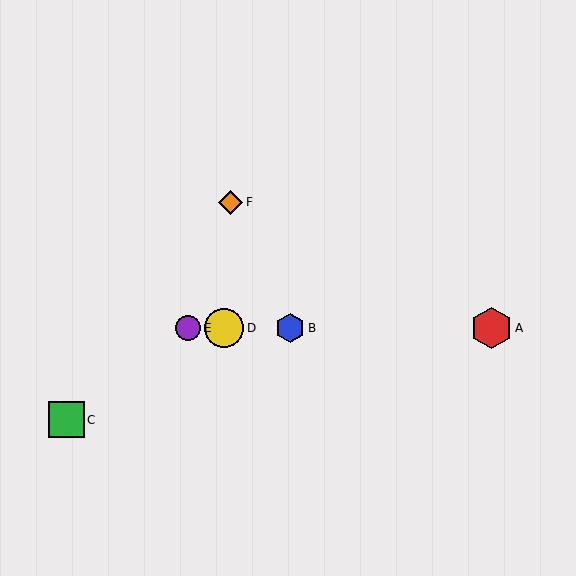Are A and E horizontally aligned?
Yes, both are at y≈328.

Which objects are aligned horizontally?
Objects A, B, D, E are aligned horizontally.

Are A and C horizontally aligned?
No, A is at y≈328 and C is at y≈420.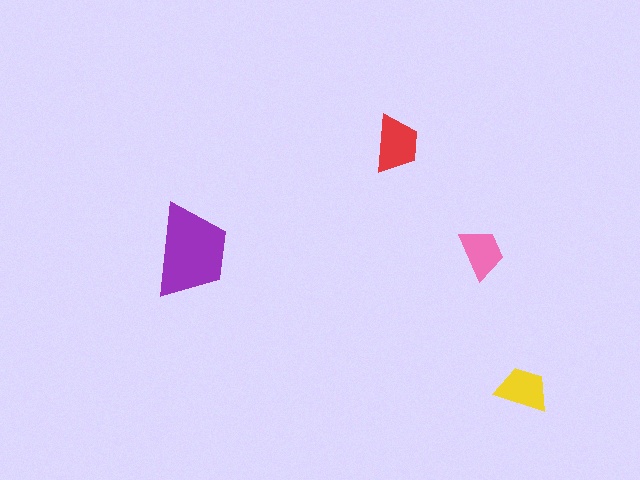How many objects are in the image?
There are 4 objects in the image.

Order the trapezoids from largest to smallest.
the purple one, the red one, the yellow one, the pink one.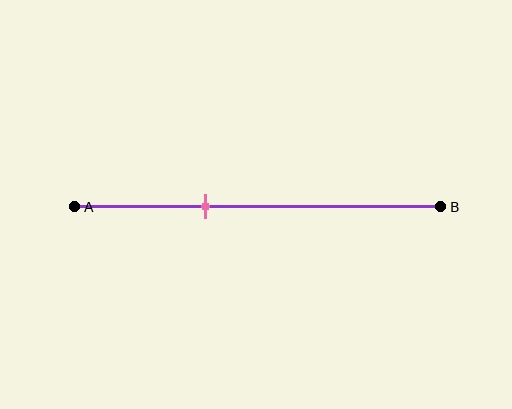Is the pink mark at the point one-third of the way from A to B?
Yes, the mark is approximately at the one-third point.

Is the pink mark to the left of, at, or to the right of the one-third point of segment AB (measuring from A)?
The pink mark is approximately at the one-third point of segment AB.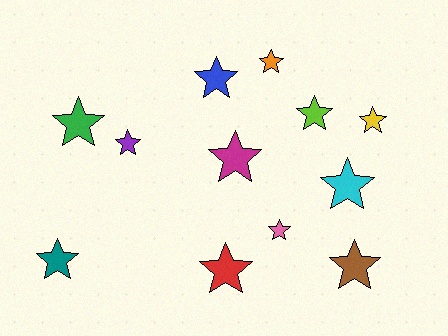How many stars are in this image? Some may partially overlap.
There are 12 stars.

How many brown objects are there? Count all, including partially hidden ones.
There is 1 brown object.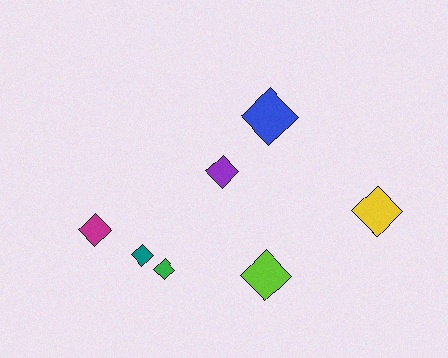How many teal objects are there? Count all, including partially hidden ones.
There is 1 teal object.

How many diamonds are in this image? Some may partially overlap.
There are 7 diamonds.